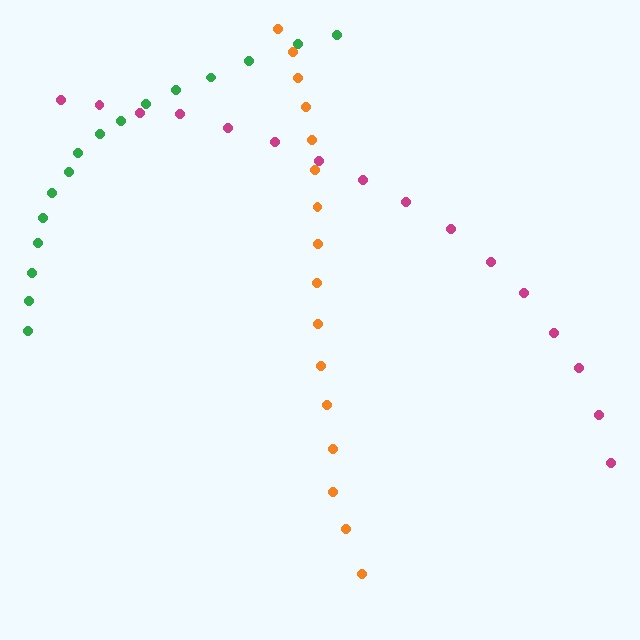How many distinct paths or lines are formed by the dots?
There are 3 distinct paths.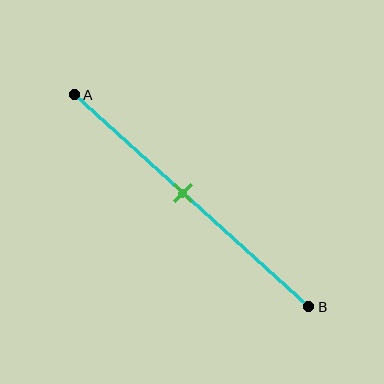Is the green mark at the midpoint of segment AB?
No, the mark is at about 45% from A, not at the 50% midpoint.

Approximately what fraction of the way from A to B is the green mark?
The green mark is approximately 45% of the way from A to B.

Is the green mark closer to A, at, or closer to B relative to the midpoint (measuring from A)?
The green mark is closer to point A than the midpoint of segment AB.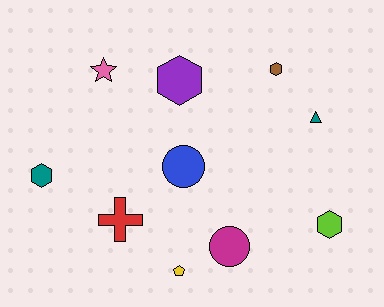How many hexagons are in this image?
There are 4 hexagons.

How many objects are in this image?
There are 10 objects.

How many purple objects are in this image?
There is 1 purple object.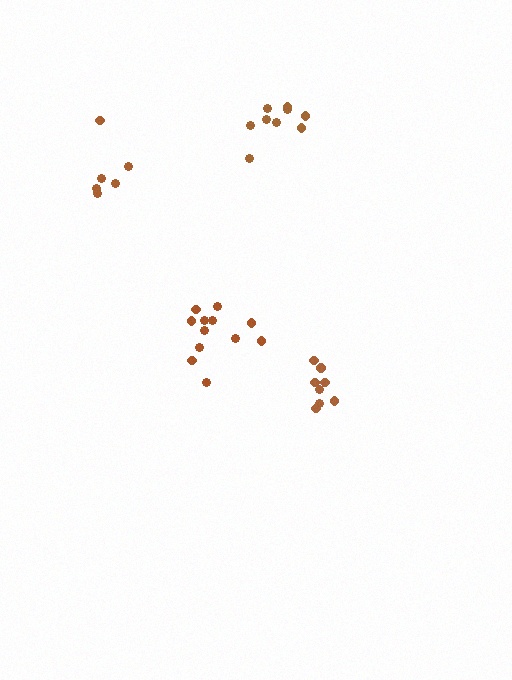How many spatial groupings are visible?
There are 4 spatial groupings.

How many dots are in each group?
Group 1: 9 dots, Group 2: 6 dots, Group 3: 8 dots, Group 4: 12 dots (35 total).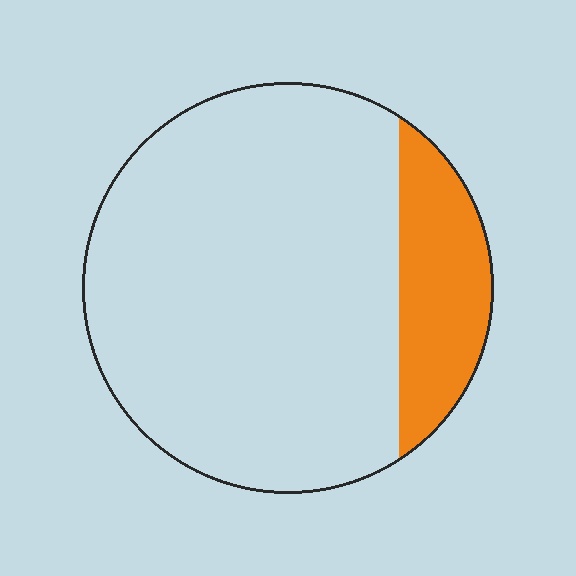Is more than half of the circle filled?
No.